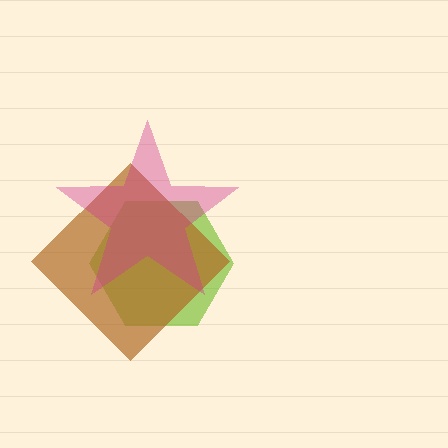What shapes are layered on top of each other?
The layered shapes are: a lime hexagon, a brown diamond, a magenta star.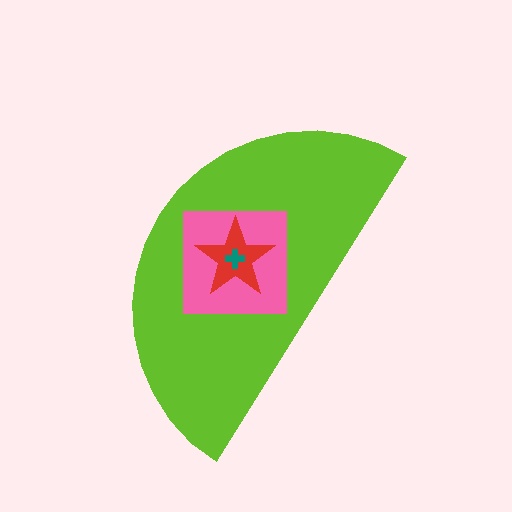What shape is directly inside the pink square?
The red star.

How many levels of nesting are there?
4.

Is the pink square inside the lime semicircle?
Yes.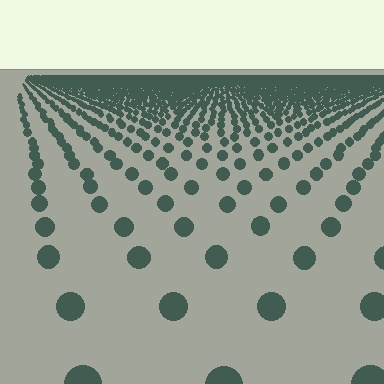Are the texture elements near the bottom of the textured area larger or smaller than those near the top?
Larger. Near the bottom, elements are closer to the viewer and appear at a bigger on-screen size.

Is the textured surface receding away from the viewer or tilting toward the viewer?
The surface is receding away from the viewer. Texture elements get smaller and denser toward the top.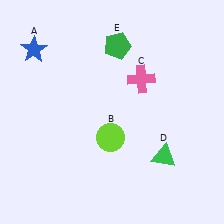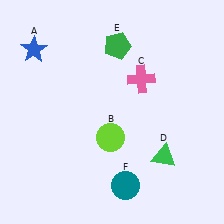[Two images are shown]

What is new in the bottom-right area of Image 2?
A teal circle (F) was added in the bottom-right area of Image 2.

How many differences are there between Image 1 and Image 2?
There is 1 difference between the two images.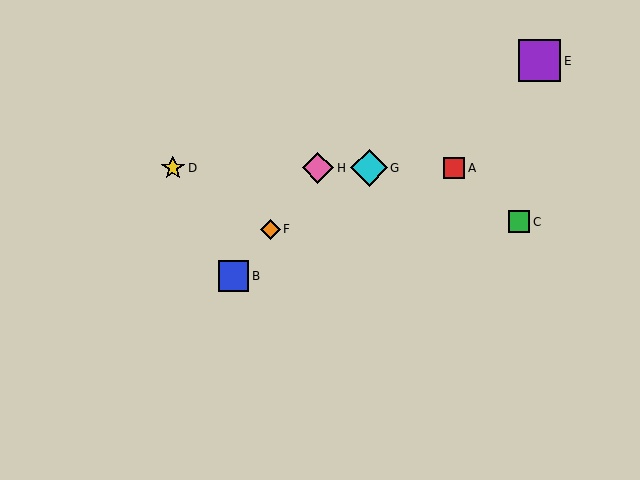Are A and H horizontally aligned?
Yes, both are at y≈168.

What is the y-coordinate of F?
Object F is at y≈229.